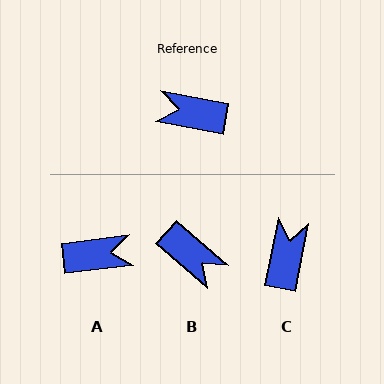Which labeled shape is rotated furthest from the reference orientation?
A, about 163 degrees away.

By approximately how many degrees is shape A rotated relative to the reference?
Approximately 163 degrees clockwise.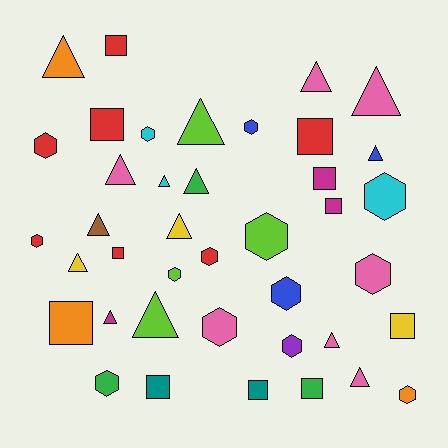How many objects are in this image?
There are 40 objects.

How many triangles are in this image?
There are 15 triangles.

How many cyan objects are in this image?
There are 3 cyan objects.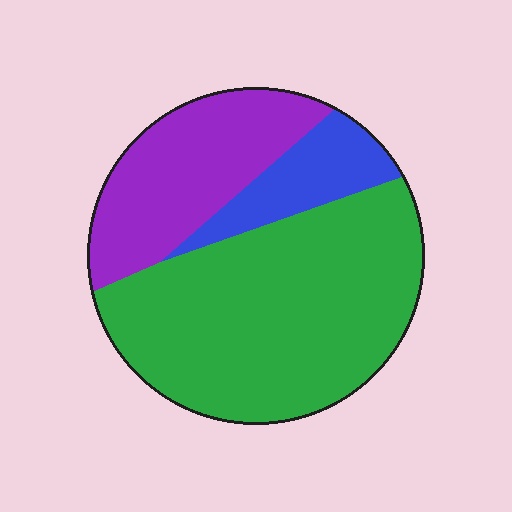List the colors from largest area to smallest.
From largest to smallest: green, purple, blue.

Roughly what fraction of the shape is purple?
Purple takes up about one quarter (1/4) of the shape.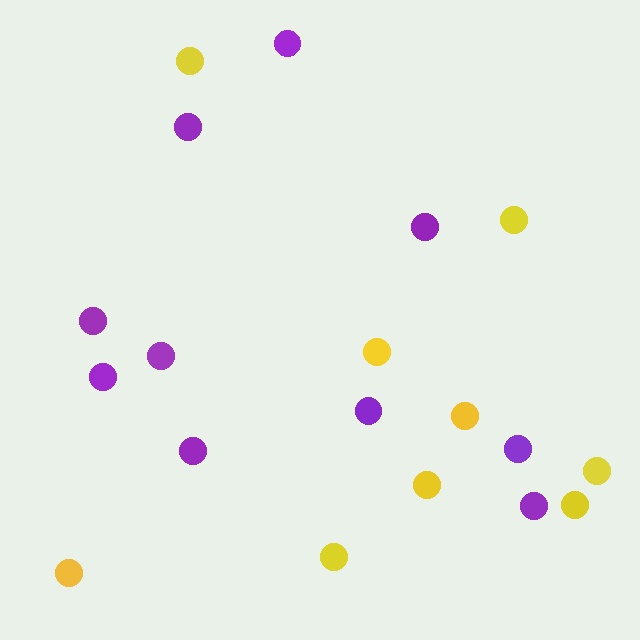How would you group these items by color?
There are 2 groups: one group of purple circles (10) and one group of yellow circles (9).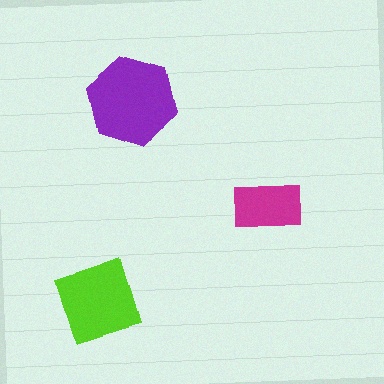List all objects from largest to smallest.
The purple hexagon, the lime square, the magenta rectangle.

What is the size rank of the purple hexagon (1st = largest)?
1st.